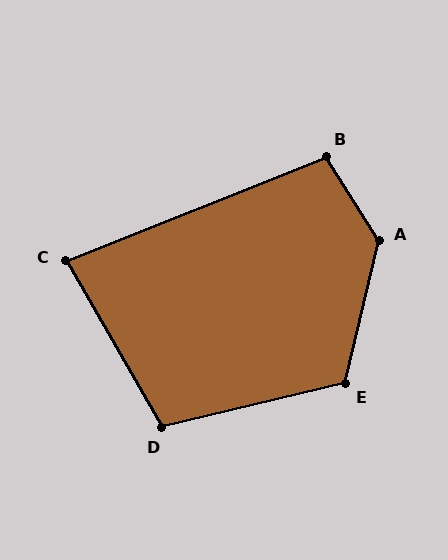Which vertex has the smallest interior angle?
C, at approximately 82 degrees.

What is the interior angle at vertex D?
Approximately 107 degrees (obtuse).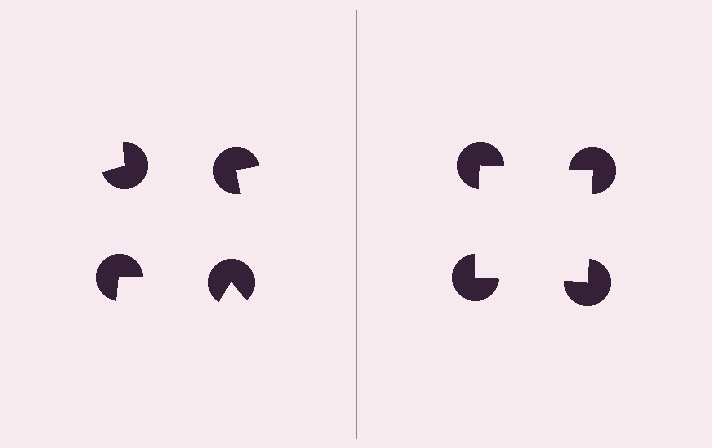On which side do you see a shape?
An illusory square appears on the right side. On the left side the wedge cuts are rotated, so no coherent shape forms.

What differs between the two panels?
The pac-man discs are positioned identically on both sides; only the wedge orientations differ. On the right they align to a square; on the left they are misaligned.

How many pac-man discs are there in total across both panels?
8 — 4 on each side.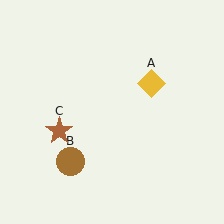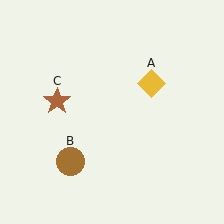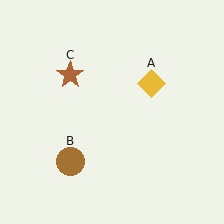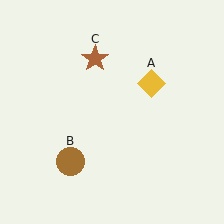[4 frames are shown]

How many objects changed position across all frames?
1 object changed position: brown star (object C).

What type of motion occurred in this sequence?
The brown star (object C) rotated clockwise around the center of the scene.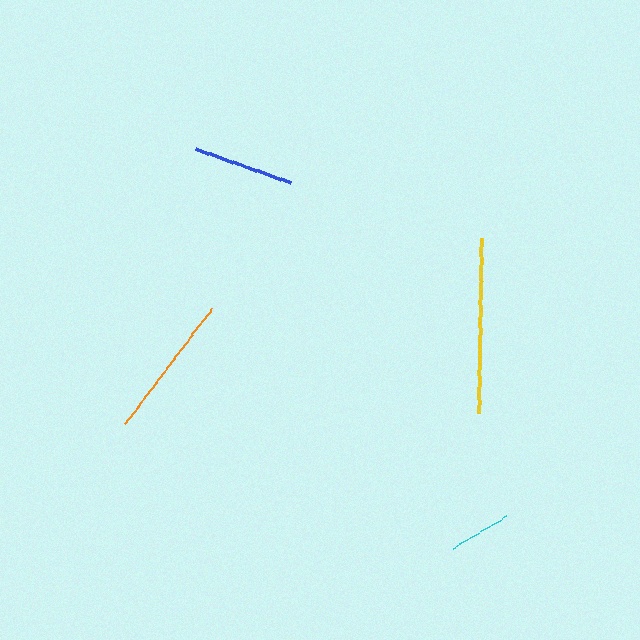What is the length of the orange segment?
The orange segment is approximately 145 pixels long.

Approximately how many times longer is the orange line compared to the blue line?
The orange line is approximately 1.4 times the length of the blue line.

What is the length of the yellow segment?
The yellow segment is approximately 175 pixels long.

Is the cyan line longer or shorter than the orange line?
The orange line is longer than the cyan line.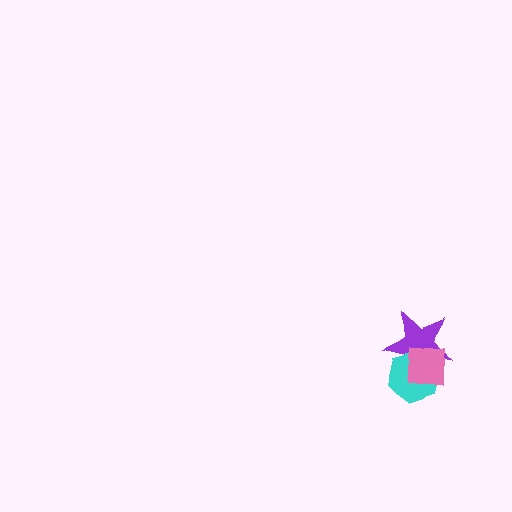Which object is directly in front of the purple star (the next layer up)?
The cyan hexagon is directly in front of the purple star.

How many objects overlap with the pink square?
2 objects overlap with the pink square.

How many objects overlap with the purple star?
2 objects overlap with the purple star.